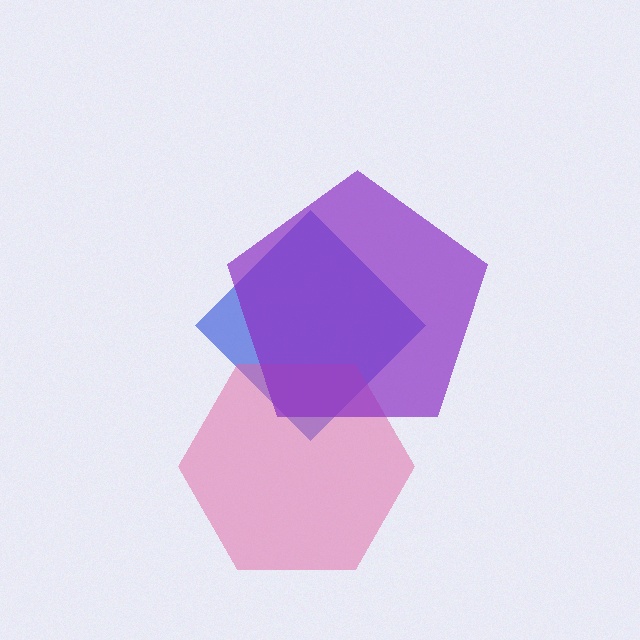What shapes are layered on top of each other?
The layered shapes are: a blue diamond, a pink hexagon, a purple pentagon.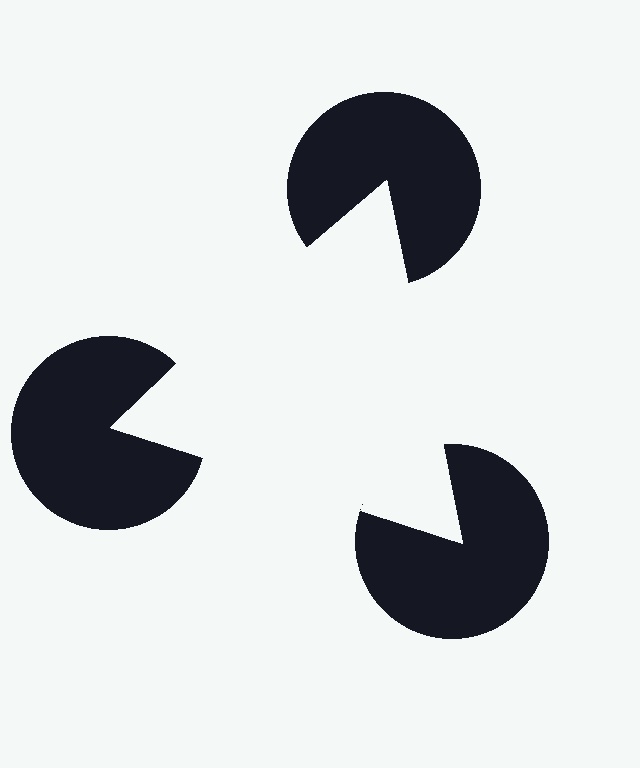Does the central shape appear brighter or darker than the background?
It typically appears slightly brighter than the background, even though no actual brightness change is drawn.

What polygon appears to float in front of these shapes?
An illusory triangle — its edges are inferred from the aligned wedge cuts in the pac-man discs, not physically drawn.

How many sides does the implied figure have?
3 sides.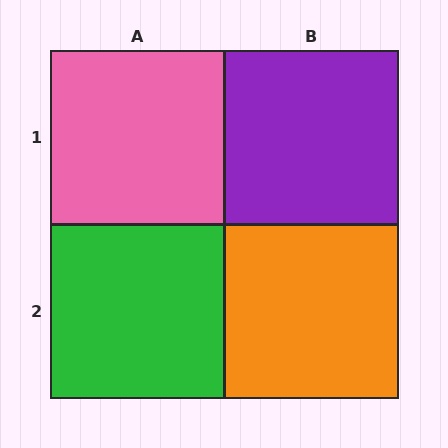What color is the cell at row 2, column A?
Green.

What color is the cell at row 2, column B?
Orange.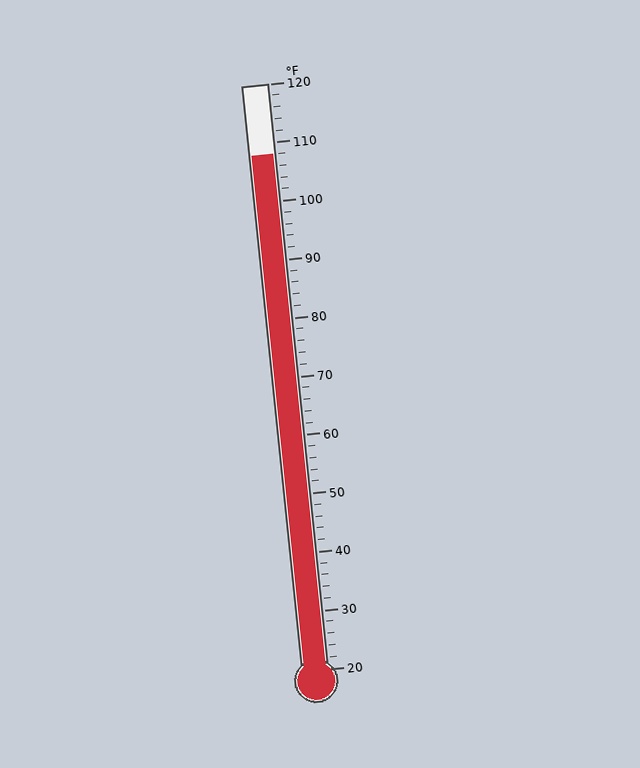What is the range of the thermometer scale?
The thermometer scale ranges from 20°F to 120°F.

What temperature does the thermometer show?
The thermometer shows approximately 108°F.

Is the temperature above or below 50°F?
The temperature is above 50°F.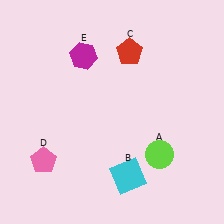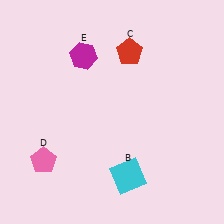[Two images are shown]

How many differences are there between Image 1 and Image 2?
There is 1 difference between the two images.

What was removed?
The lime circle (A) was removed in Image 2.